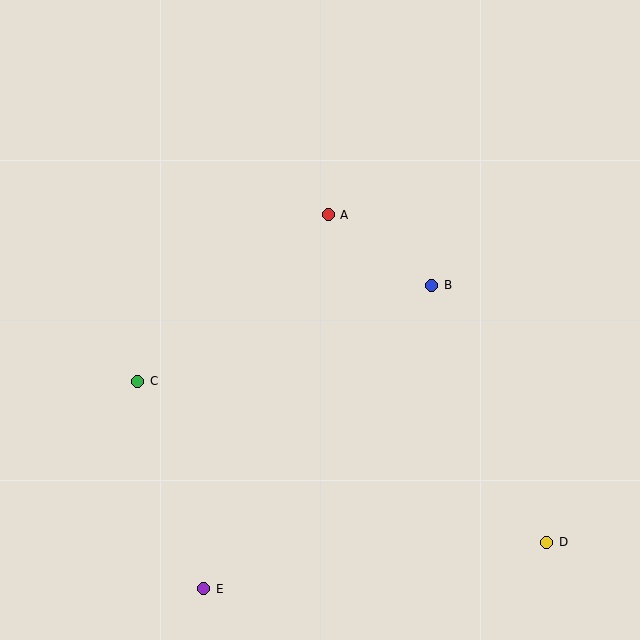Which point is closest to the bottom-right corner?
Point D is closest to the bottom-right corner.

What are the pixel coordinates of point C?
Point C is at (138, 381).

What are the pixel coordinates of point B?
Point B is at (432, 285).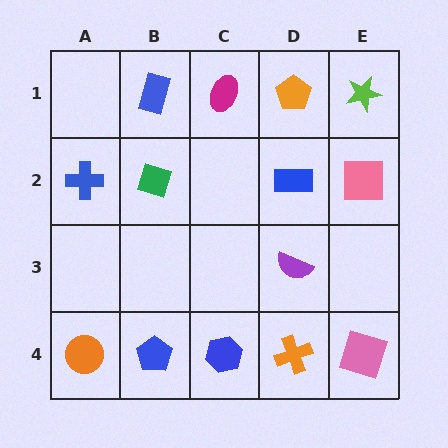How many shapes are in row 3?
1 shape.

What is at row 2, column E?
A pink square.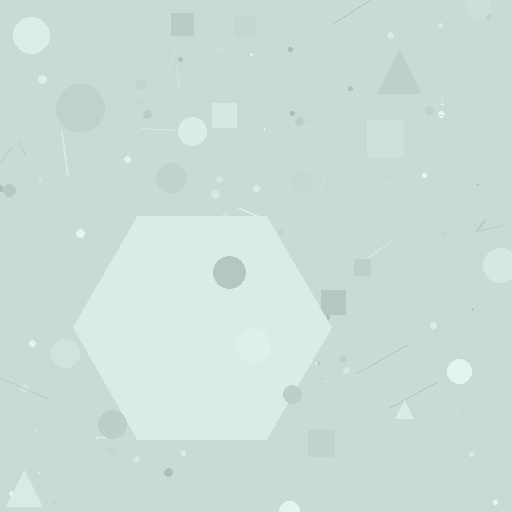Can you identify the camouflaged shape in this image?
The camouflaged shape is a hexagon.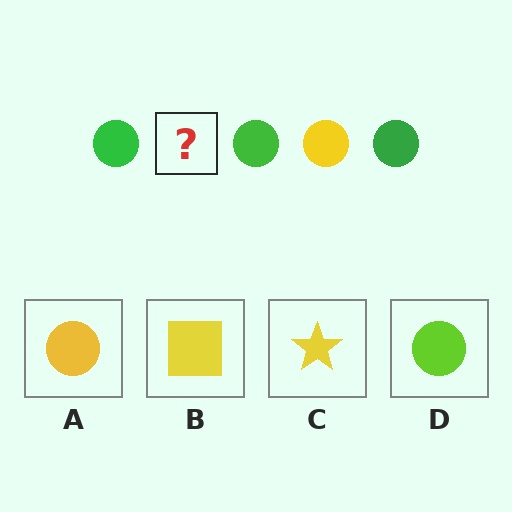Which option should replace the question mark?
Option A.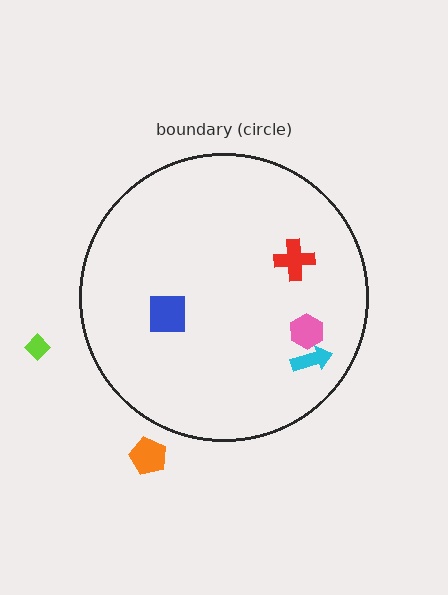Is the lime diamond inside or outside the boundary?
Outside.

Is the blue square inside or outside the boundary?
Inside.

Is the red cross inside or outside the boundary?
Inside.